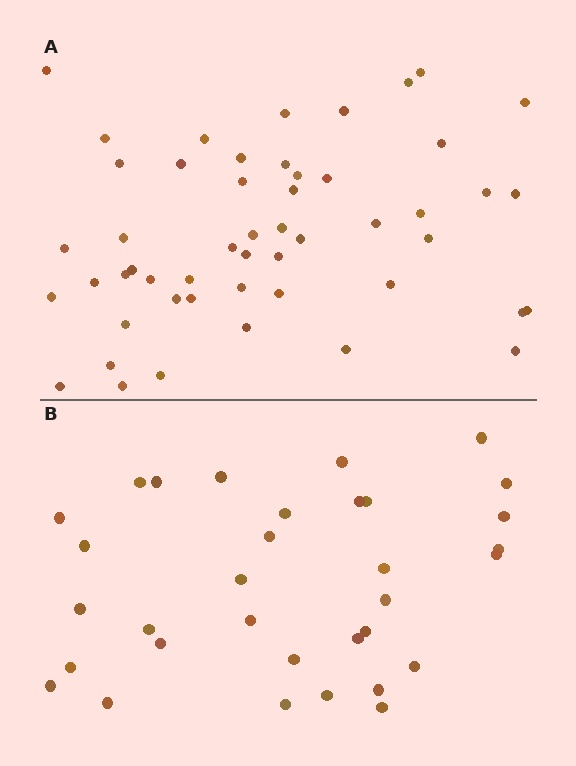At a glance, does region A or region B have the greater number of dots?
Region A (the top region) has more dots.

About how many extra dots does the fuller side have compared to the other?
Region A has approximately 20 more dots than region B.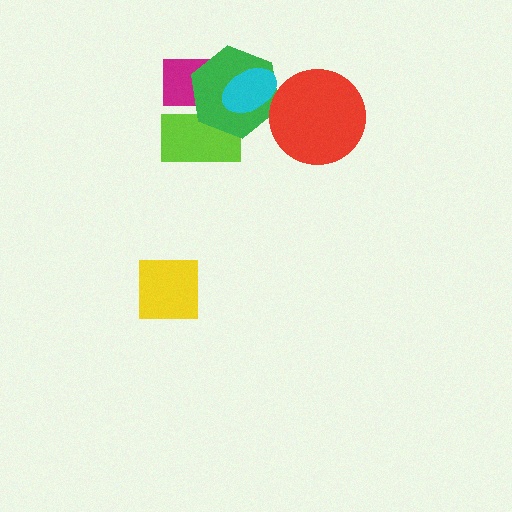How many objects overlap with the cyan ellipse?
2 objects overlap with the cyan ellipse.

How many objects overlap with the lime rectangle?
2 objects overlap with the lime rectangle.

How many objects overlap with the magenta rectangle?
3 objects overlap with the magenta rectangle.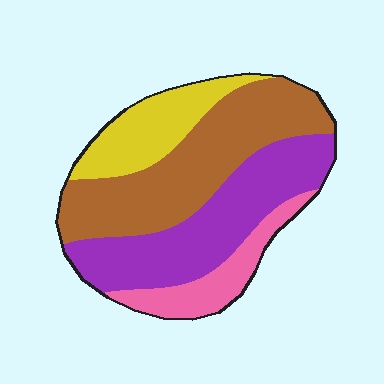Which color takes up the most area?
Brown, at roughly 35%.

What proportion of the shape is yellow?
Yellow covers 17% of the shape.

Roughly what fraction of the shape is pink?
Pink takes up about one eighth (1/8) of the shape.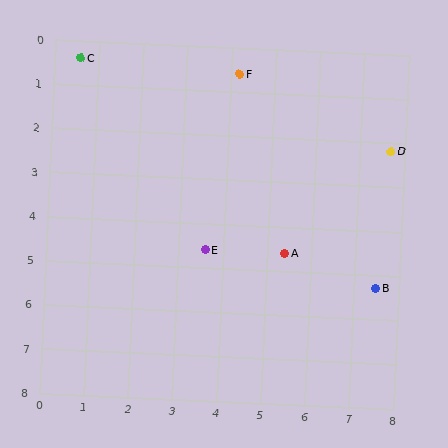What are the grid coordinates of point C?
Point C is at approximately (0.6, 0.4).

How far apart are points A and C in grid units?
Points A and C are about 6.4 grid units apart.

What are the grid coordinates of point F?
Point F is at approximately (4.2, 0.6).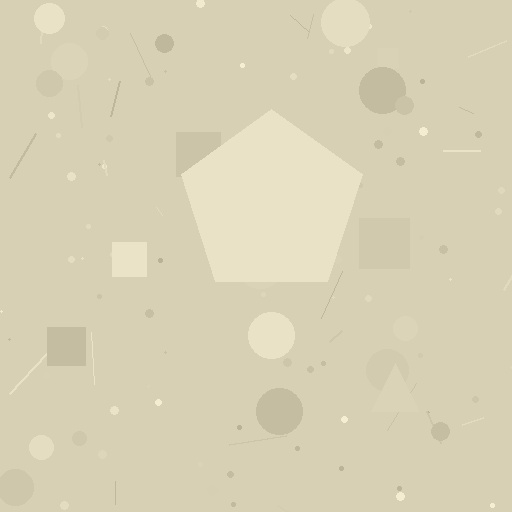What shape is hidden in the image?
A pentagon is hidden in the image.